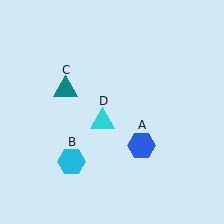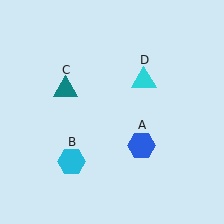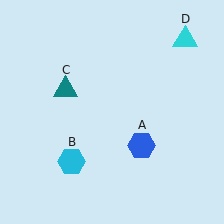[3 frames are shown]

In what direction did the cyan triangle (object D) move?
The cyan triangle (object D) moved up and to the right.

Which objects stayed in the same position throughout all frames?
Blue hexagon (object A) and cyan hexagon (object B) and teal triangle (object C) remained stationary.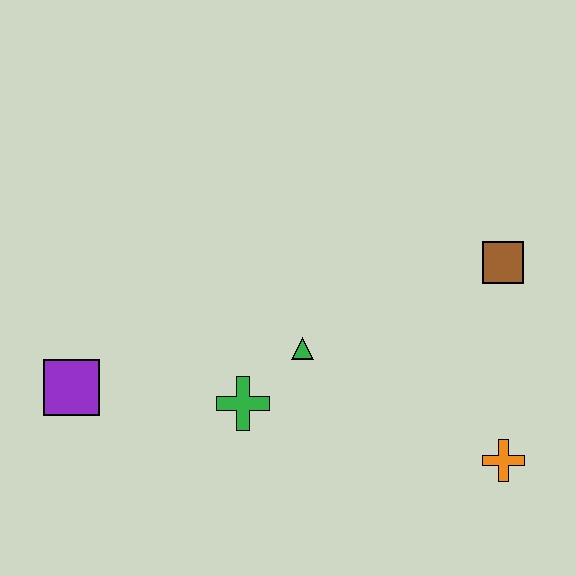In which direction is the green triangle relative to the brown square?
The green triangle is to the left of the brown square.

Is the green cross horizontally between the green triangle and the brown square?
No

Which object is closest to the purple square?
The green cross is closest to the purple square.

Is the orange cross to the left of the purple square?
No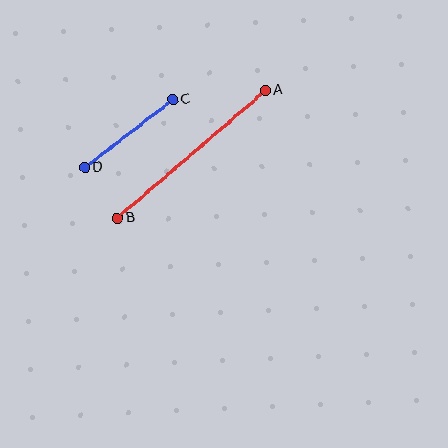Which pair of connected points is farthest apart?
Points A and B are farthest apart.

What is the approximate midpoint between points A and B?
The midpoint is at approximately (191, 154) pixels.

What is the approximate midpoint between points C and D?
The midpoint is at approximately (129, 133) pixels.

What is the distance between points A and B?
The distance is approximately 195 pixels.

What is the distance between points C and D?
The distance is approximately 111 pixels.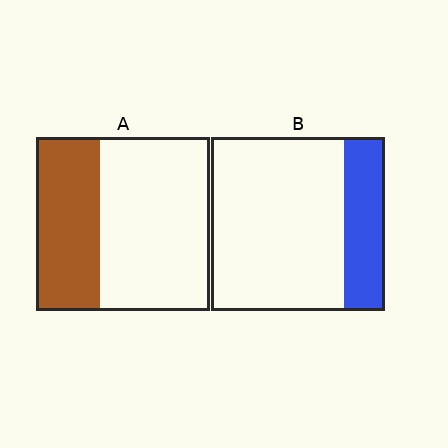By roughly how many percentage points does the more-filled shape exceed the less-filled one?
By roughly 15 percentage points (A over B).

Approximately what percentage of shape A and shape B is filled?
A is approximately 35% and B is approximately 25%.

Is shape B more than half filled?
No.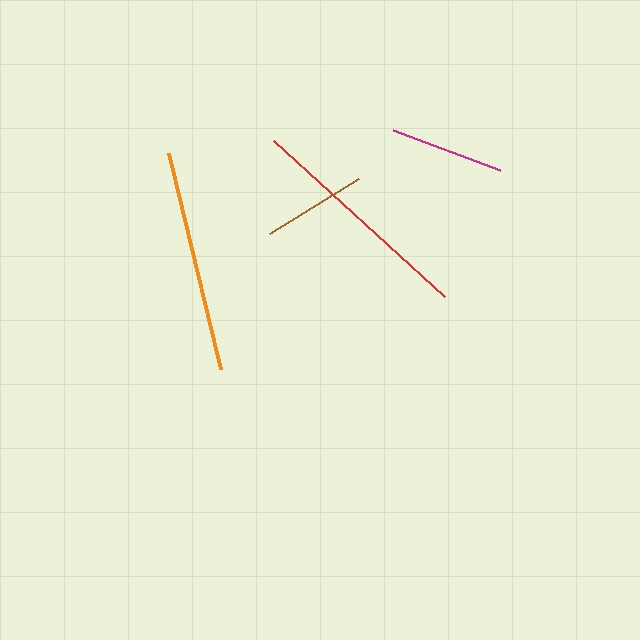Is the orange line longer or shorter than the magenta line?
The orange line is longer than the magenta line.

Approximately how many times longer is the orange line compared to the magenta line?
The orange line is approximately 1.9 times the length of the magenta line.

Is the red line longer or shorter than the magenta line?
The red line is longer than the magenta line.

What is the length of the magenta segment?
The magenta segment is approximately 115 pixels long.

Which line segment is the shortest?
The brown line is the shortest at approximately 105 pixels.